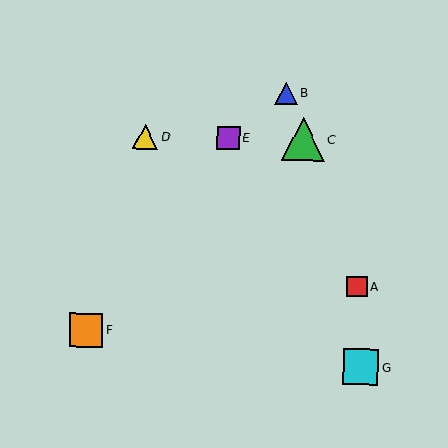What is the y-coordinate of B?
Object B is at y≈93.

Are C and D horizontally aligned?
Yes, both are at y≈139.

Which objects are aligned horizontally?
Objects C, D, E are aligned horizontally.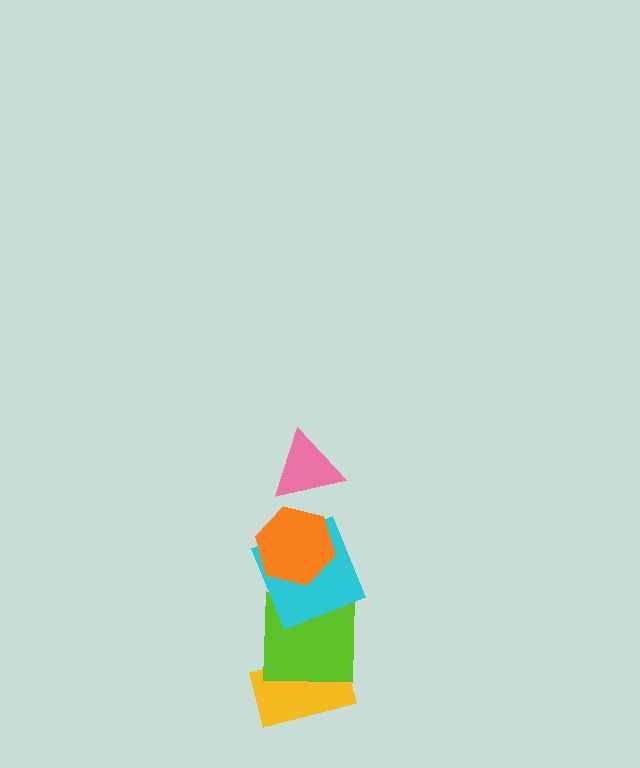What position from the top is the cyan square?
The cyan square is 3rd from the top.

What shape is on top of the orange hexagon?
The pink triangle is on top of the orange hexagon.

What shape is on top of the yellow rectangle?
The lime square is on top of the yellow rectangle.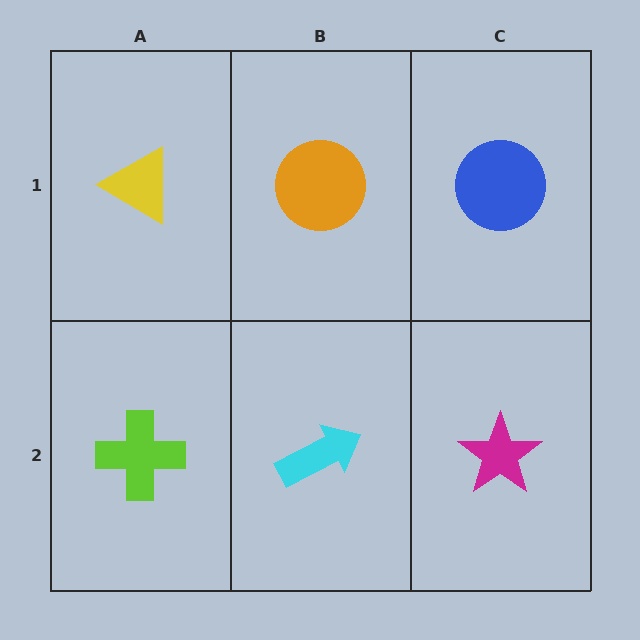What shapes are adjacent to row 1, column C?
A magenta star (row 2, column C), an orange circle (row 1, column B).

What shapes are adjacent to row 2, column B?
An orange circle (row 1, column B), a lime cross (row 2, column A), a magenta star (row 2, column C).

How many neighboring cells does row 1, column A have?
2.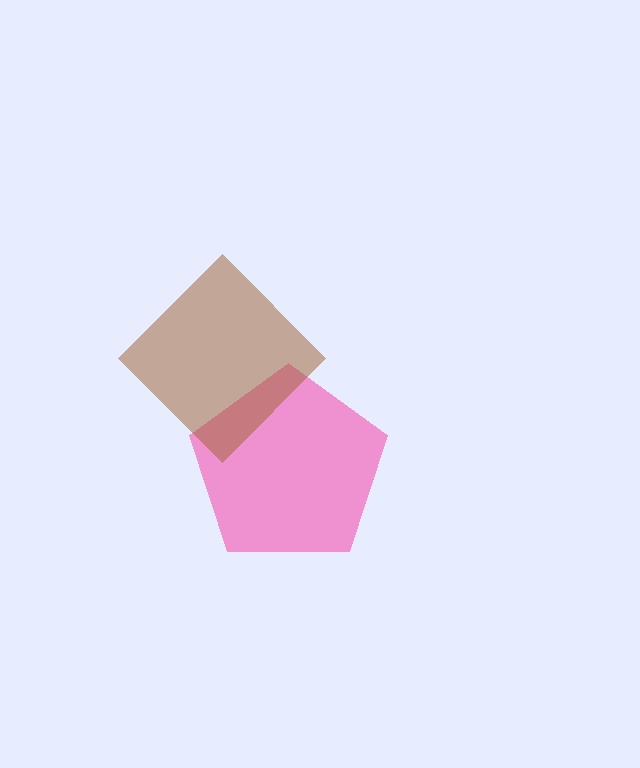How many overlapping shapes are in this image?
There are 2 overlapping shapes in the image.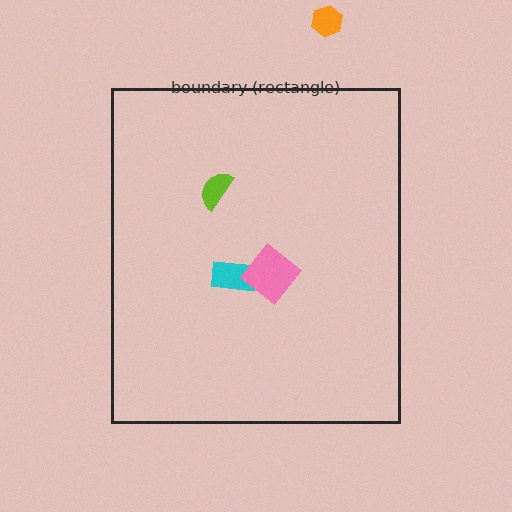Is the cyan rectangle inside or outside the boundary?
Inside.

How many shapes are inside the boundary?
3 inside, 1 outside.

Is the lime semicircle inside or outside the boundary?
Inside.